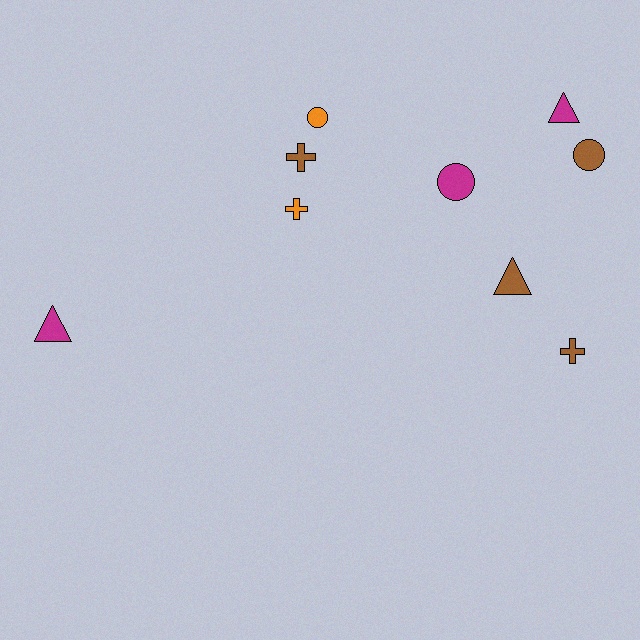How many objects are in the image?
There are 9 objects.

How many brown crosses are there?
There are 2 brown crosses.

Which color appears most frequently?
Brown, with 4 objects.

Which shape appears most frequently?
Circle, with 3 objects.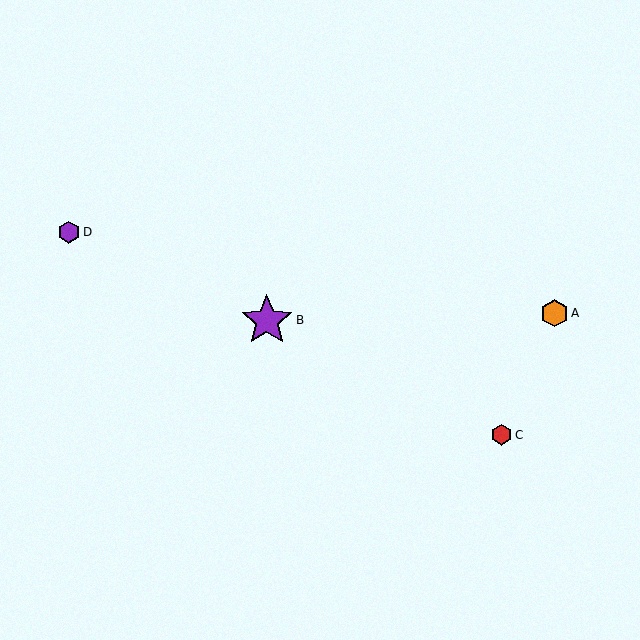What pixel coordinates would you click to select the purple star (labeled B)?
Click at (267, 320) to select the purple star B.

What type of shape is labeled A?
Shape A is an orange hexagon.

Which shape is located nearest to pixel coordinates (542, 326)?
The orange hexagon (labeled A) at (554, 313) is nearest to that location.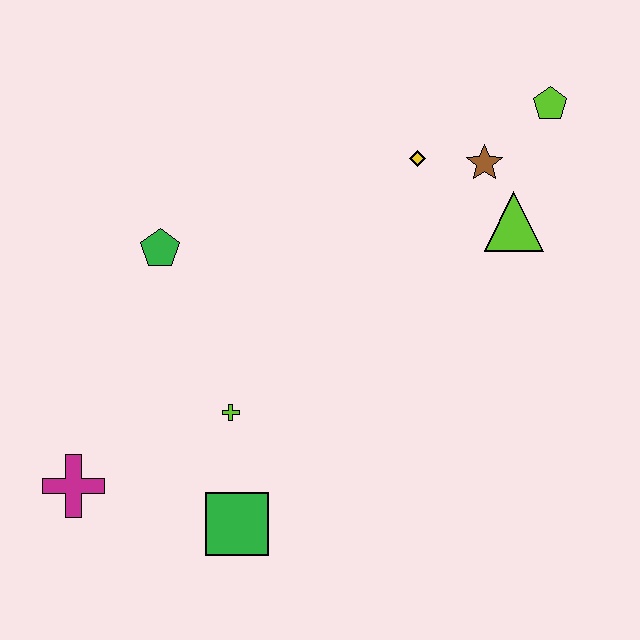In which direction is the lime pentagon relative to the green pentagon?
The lime pentagon is to the right of the green pentagon.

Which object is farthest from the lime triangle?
The magenta cross is farthest from the lime triangle.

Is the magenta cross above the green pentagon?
No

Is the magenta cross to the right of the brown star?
No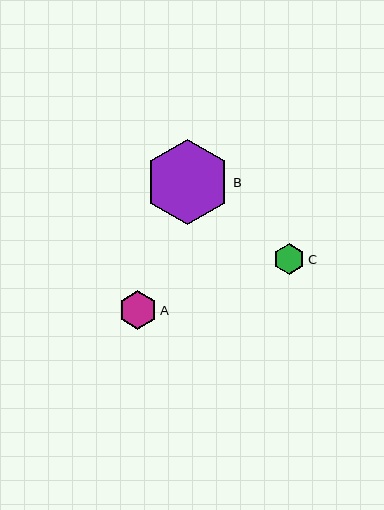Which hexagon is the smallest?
Hexagon C is the smallest with a size of approximately 31 pixels.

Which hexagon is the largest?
Hexagon B is the largest with a size of approximately 86 pixels.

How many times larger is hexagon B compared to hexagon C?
Hexagon B is approximately 2.7 times the size of hexagon C.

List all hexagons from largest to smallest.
From largest to smallest: B, A, C.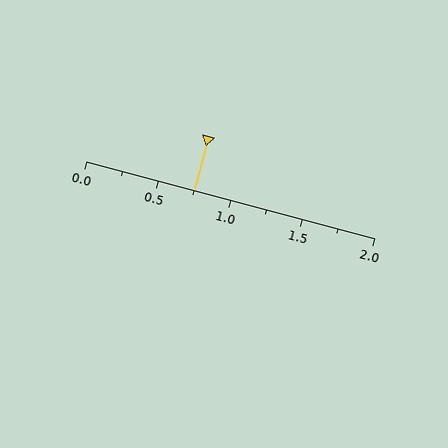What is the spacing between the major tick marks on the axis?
The major ticks are spaced 0.5 apart.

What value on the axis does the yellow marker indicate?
The marker indicates approximately 0.75.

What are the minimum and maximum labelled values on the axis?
The axis runs from 0.0 to 2.0.